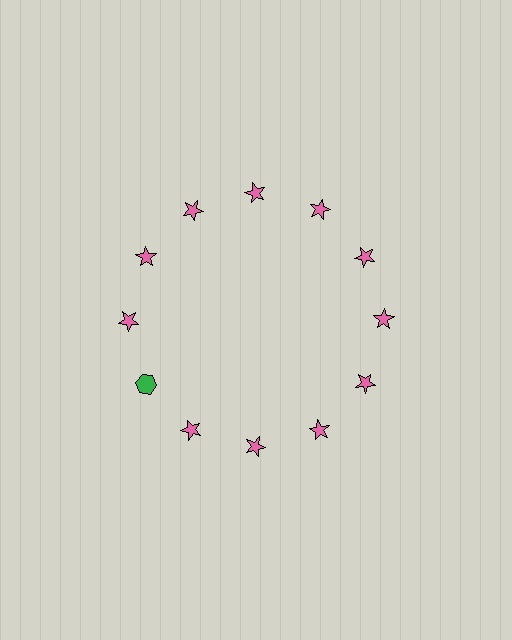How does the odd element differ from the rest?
It differs in both color (green instead of pink) and shape (hexagon instead of star).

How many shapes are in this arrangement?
There are 12 shapes arranged in a ring pattern.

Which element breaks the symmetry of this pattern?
The green hexagon at roughly the 8 o'clock position breaks the symmetry. All other shapes are pink stars.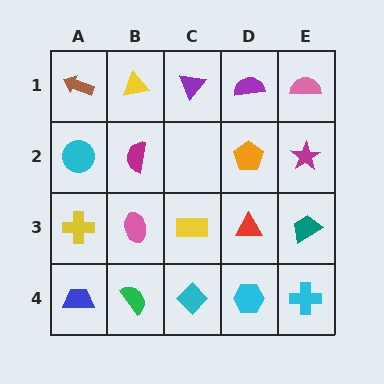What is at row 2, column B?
A magenta semicircle.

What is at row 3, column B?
A pink ellipse.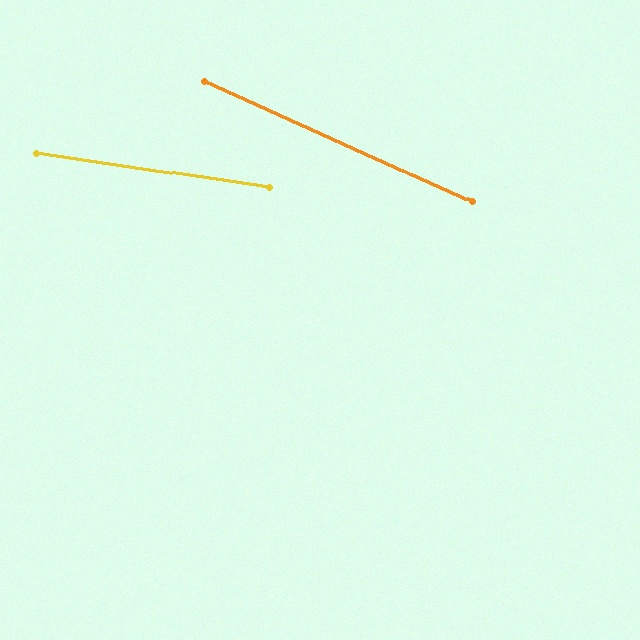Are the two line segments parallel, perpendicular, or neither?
Neither parallel nor perpendicular — they differ by about 16°.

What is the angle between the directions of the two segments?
Approximately 16 degrees.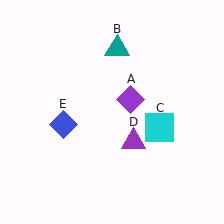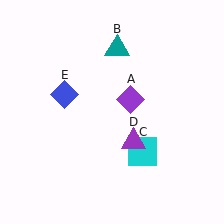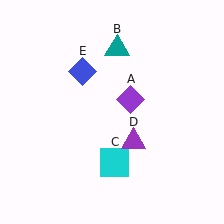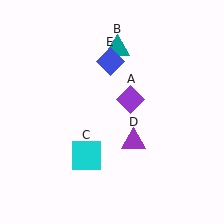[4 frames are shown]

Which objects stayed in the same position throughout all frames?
Purple diamond (object A) and teal triangle (object B) and purple triangle (object D) remained stationary.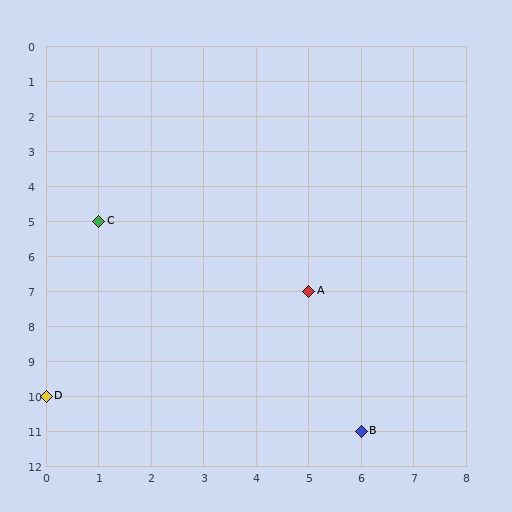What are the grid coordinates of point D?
Point D is at grid coordinates (0, 10).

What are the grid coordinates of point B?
Point B is at grid coordinates (6, 11).